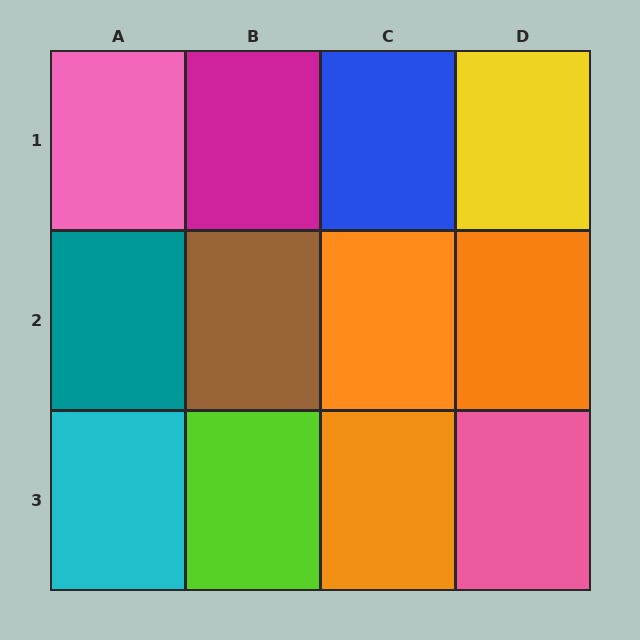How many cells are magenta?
1 cell is magenta.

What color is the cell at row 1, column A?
Pink.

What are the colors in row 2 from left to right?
Teal, brown, orange, orange.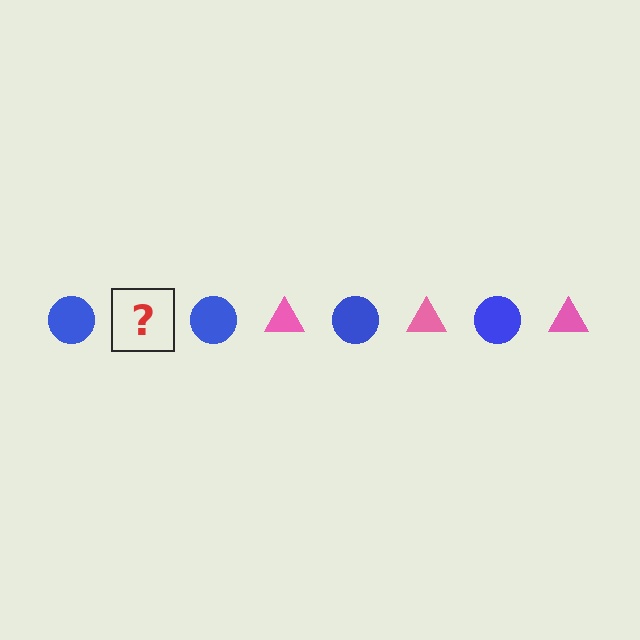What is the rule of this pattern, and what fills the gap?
The rule is that the pattern alternates between blue circle and pink triangle. The gap should be filled with a pink triangle.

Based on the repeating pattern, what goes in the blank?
The blank should be a pink triangle.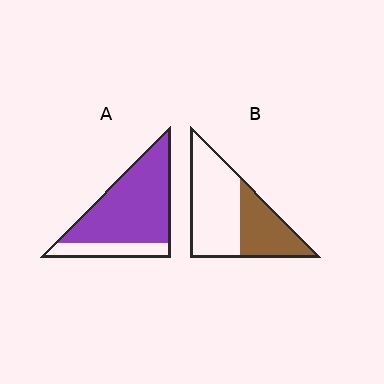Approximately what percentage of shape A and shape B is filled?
A is approximately 80% and B is approximately 40%.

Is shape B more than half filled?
No.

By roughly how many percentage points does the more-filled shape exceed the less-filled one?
By roughly 40 percentage points (A over B).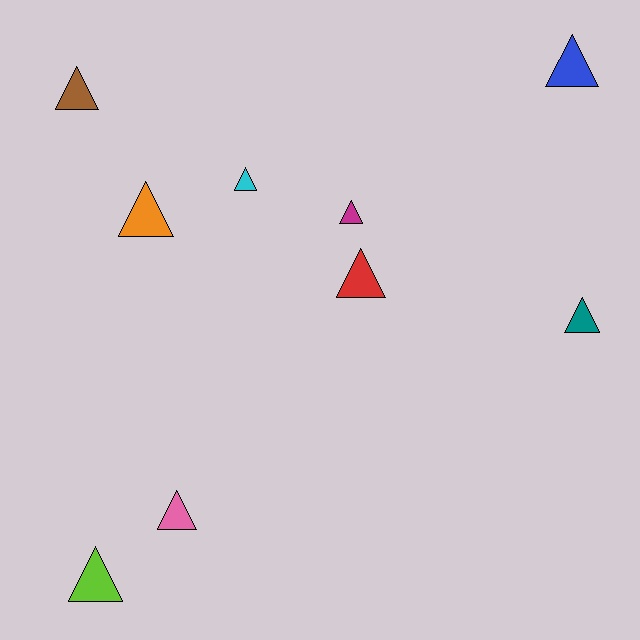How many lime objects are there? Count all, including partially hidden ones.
There is 1 lime object.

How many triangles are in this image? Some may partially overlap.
There are 9 triangles.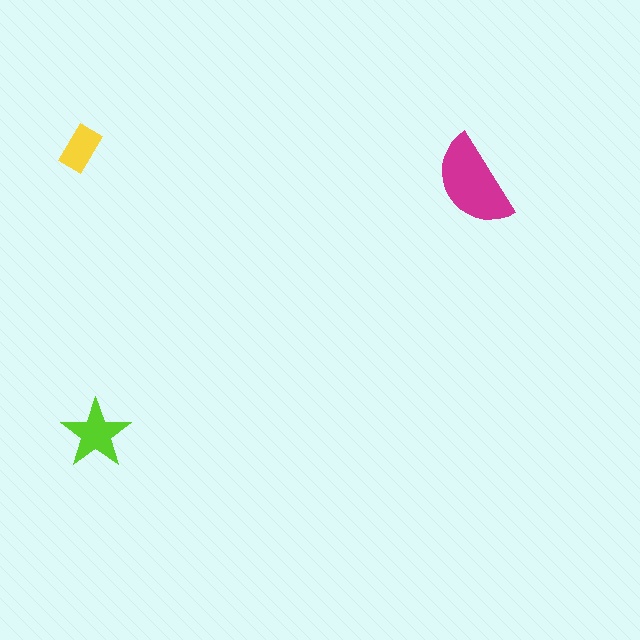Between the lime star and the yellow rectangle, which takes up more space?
The lime star.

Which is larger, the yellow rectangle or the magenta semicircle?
The magenta semicircle.